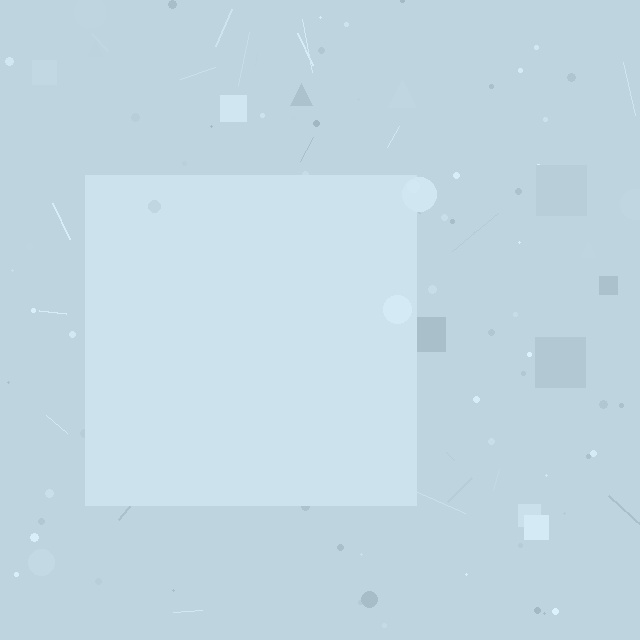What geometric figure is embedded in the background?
A square is embedded in the background.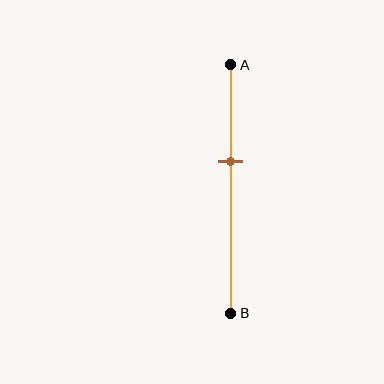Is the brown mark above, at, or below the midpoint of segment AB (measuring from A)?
The brown mark is above the midpoint of segment AB.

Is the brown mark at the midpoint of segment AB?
No, the mark is at about 40% from A, not at the 50% midpoint.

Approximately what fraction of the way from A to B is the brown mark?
The brown mark is approximately 40% of the way from A to B.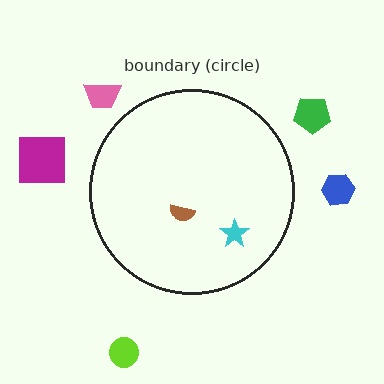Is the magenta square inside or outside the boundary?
Outside.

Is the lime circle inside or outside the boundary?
Outside.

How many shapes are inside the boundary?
2 inside, 5 outside.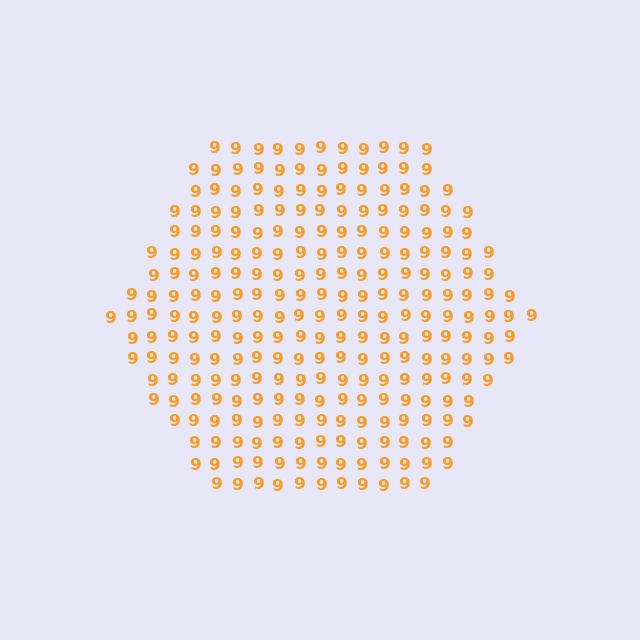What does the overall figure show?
The overall figure shows a hexagon.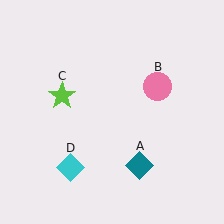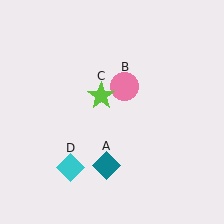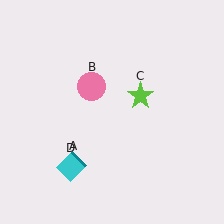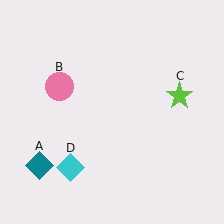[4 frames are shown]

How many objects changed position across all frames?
3 objects changed position: teal diamond (object A), pink circle (object B), lime star (object C).